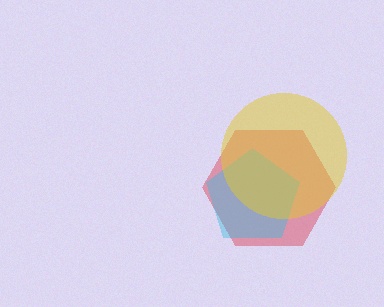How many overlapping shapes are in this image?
There are 3 overlapping shapes in the image.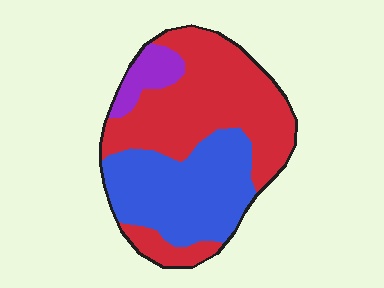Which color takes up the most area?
Red, at roughly 55%.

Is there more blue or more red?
Red.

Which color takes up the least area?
Purple, at roughly 10%.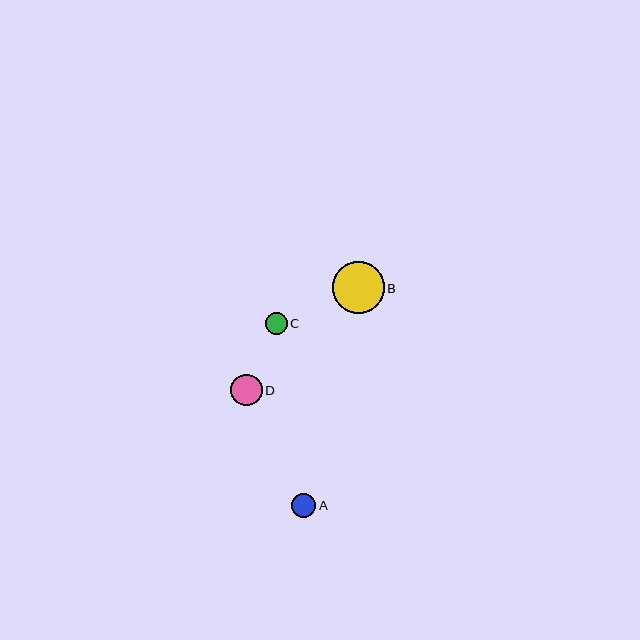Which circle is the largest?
Circle B is the largest with a size of approximately 52 pixels.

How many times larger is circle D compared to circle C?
Circle D is approximately 1.5 times the size of circle C.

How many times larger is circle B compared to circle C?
Circle B is approximately 2.4 times the size of circle C.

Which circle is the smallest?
Circle C is the smallest with a size of approximately 21 pixels.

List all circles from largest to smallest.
From largest to smallest: B, D, A, C.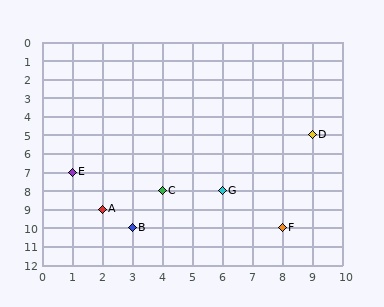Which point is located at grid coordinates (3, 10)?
Point B is at (3, 10).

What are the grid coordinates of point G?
Point G is at grid coordinates (6, 8).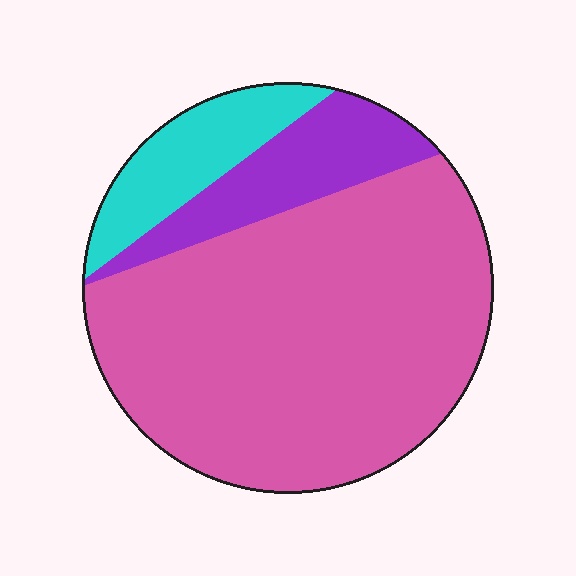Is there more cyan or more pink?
Pink.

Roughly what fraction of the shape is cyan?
Cyan takes up about one eighth (1/8) of the shape.